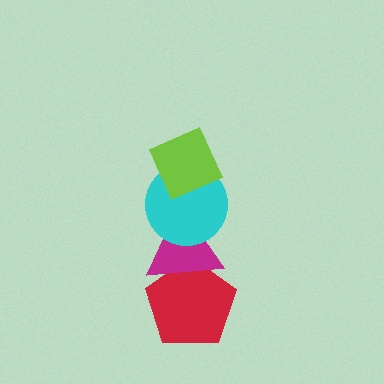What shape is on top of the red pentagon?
The magenta triangle is on top of the red pentagon.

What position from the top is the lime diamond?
The lime diamond is 1st from the top.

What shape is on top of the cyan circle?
The lime diamond is on top of the cyan circle.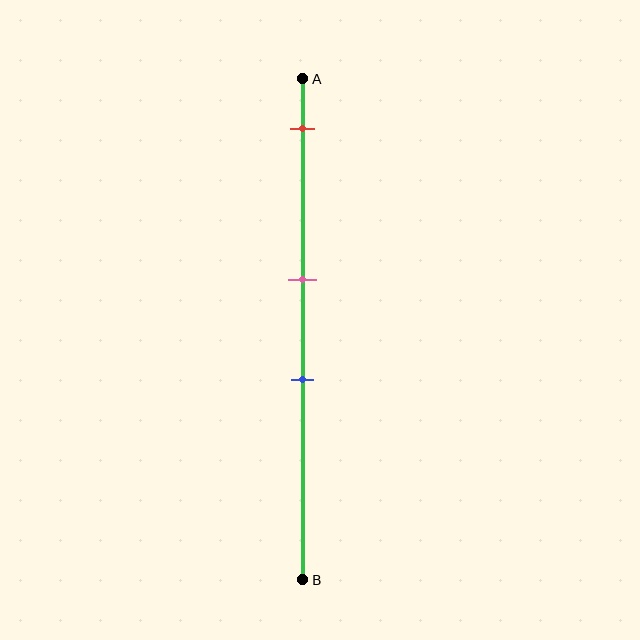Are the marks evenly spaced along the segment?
No, the marks are not evenly spaced.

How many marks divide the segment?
There are 3 marks dividing the segment.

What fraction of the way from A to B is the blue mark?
The blue mark is approximately 60% (0.6) of the way from A to B.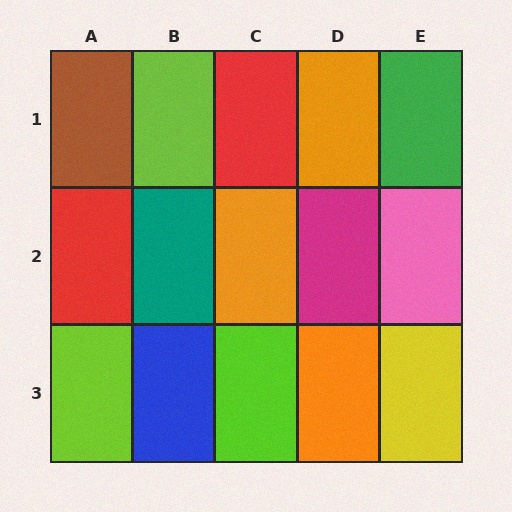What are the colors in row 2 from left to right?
Red, teal, orange, magenta, pink.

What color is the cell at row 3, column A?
Lime.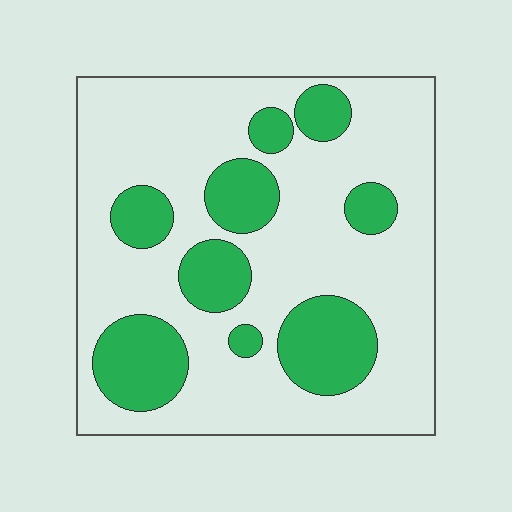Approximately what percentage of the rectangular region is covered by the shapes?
Approximately 25%.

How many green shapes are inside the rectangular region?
9.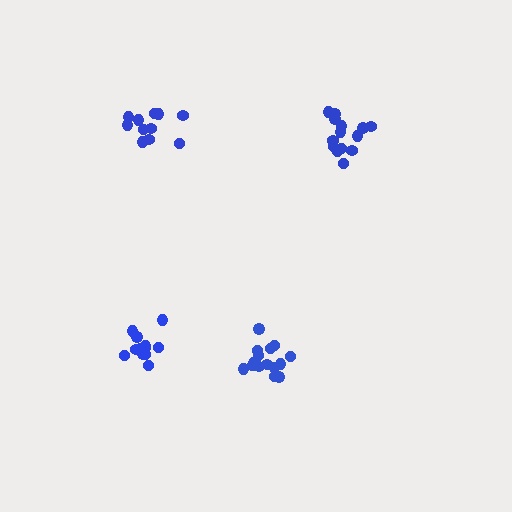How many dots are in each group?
Group 1: 12 dots, Group 2: 11 dots, Group 3: 16 dots, Group 4: 14 dots (53 total).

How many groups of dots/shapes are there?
There are 4 groups.